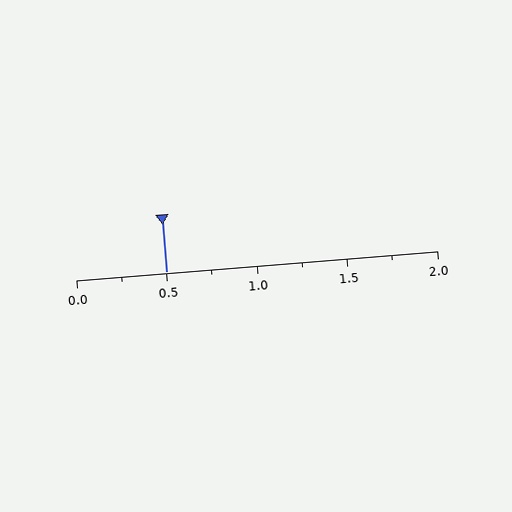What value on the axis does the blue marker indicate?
The marker indicates approximately 0.5.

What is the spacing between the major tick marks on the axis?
The major ticks are spaced 0.5 apart.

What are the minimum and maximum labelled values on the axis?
The axis runs from 0.0 to 2.0.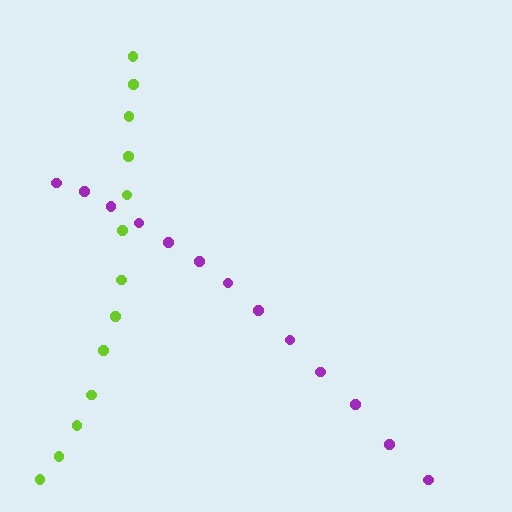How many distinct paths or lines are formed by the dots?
There are 2 distinct paths.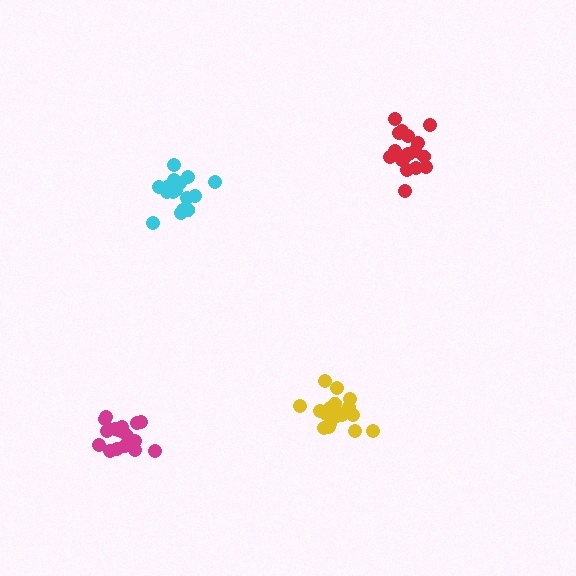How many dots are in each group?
Group 1: 19 dots, Group 2: 18 dots, Group 3: 18 dots, Group 4: 16 dots (71 total).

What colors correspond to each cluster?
The clusters are colored: red, magenta, yellow, cyan.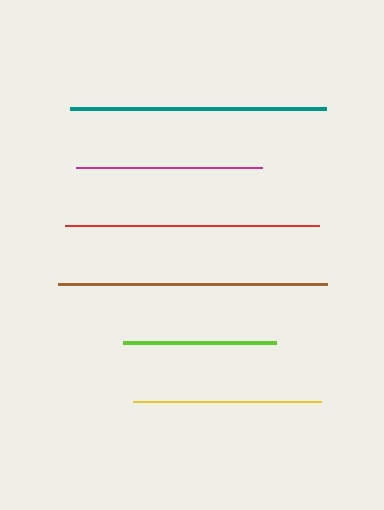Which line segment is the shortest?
The lime line is the shortest at approximately 153 pixels.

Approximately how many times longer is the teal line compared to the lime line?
The teal line is approximately 1.7 times the length of the lime line.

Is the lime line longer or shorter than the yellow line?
The yellow line is longer than the lime line.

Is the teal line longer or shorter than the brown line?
The brown line is longer than the teal line.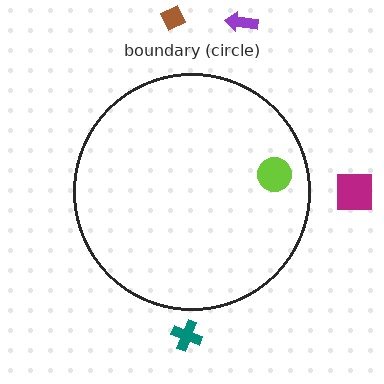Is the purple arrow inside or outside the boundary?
Outside.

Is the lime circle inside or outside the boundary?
Inside.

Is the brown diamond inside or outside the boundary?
Outside.